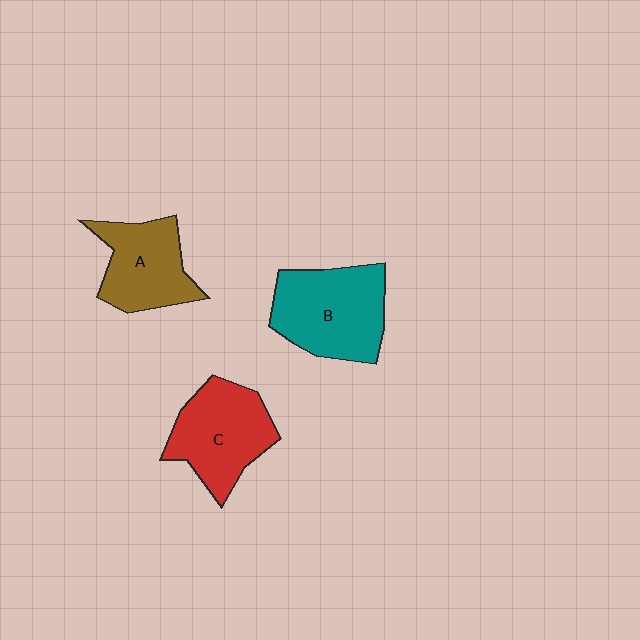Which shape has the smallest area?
Shape A (brown).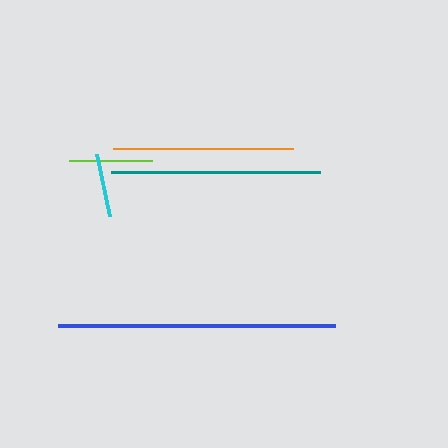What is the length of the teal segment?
The teal segment is approximately 208 pixels long.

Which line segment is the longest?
The blue line is the longest at approximately 278 pixels.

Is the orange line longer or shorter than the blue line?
The blue line is longer than the orange line.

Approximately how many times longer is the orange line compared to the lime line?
The orange line is approximately 2.2 times the length of the lime line.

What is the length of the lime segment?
The lime segment is approximately 83 pixels long.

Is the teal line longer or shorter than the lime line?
The teal line is longer than the lime line.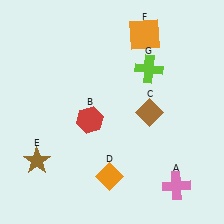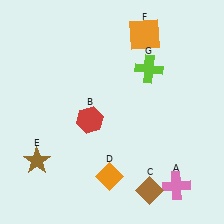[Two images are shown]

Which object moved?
The brown diamond (C) moved down.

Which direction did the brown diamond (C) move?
The brown diamond (C) moved down.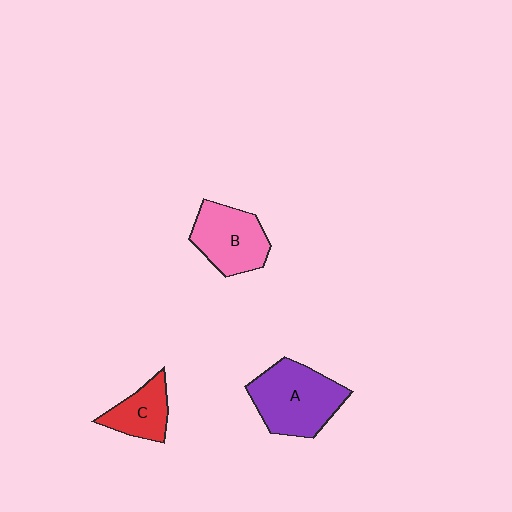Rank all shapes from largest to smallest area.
From largest to smallest: A (purple), B (pink), C (red).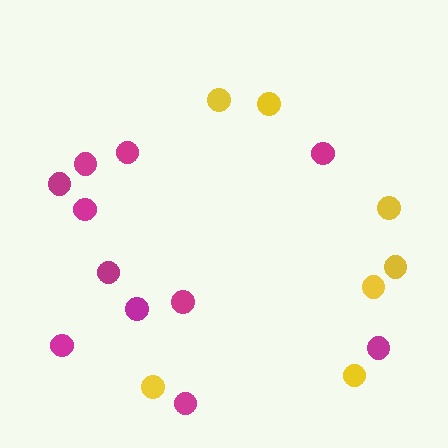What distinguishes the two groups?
There are 2 groups: one group of yellow circles (7) and one group of magenta circles (11).